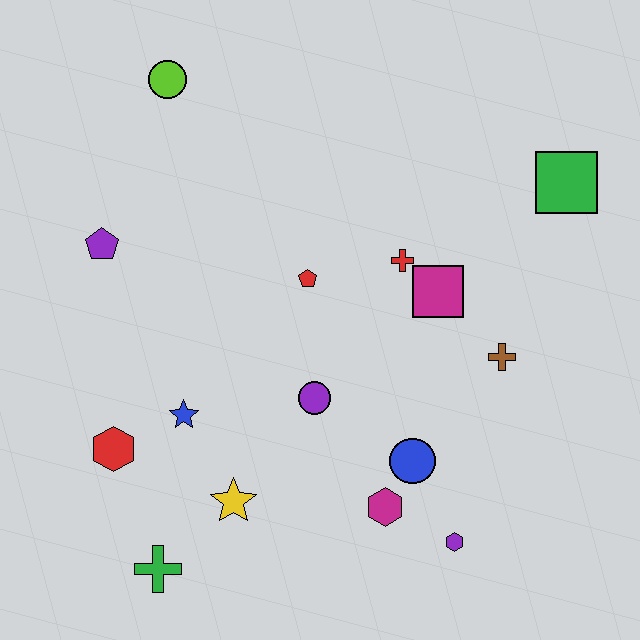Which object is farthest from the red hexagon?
The green square is farthest from the red hexagon.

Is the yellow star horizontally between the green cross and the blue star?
No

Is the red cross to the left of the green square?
Yes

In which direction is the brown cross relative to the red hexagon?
The brown cross is to the right of the red hexagon.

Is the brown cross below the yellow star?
No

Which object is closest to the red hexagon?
The blue star is closest to the red hexagon.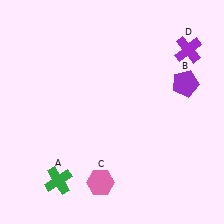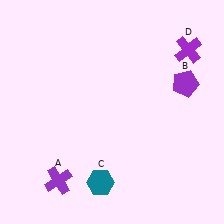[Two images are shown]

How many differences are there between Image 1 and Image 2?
There are 2 differences between the two images.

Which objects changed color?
A changed from green to purple. C changed from pink to teal.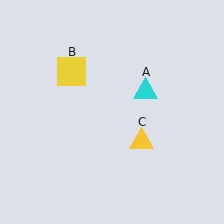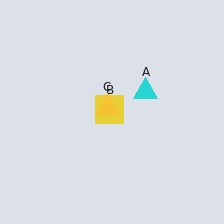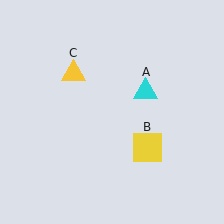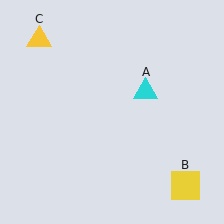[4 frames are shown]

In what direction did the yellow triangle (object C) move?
The yellow triangle (object C) moved up and to the left.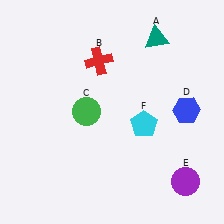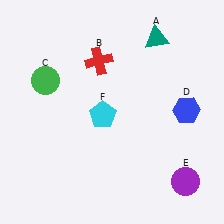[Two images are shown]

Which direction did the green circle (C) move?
The green circle (C) moved left.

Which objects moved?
The objects that moved are: the green circle (C), the cyan pentagon (F).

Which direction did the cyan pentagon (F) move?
The cyan pentagon (F) moved left.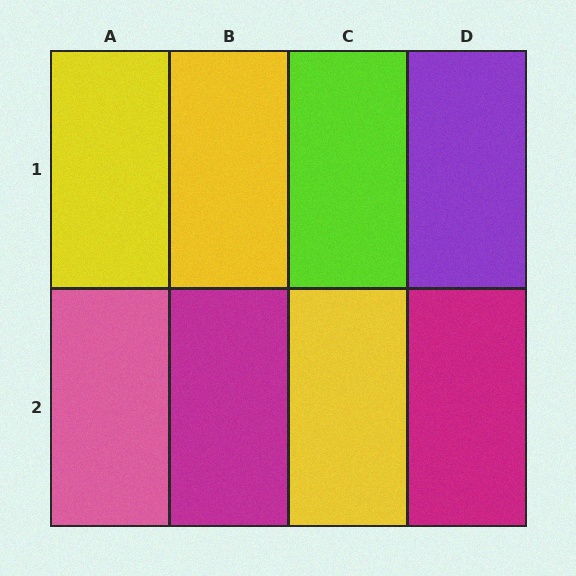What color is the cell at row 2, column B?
Magenta.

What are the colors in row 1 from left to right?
Yellow, yellow, lime, purple.